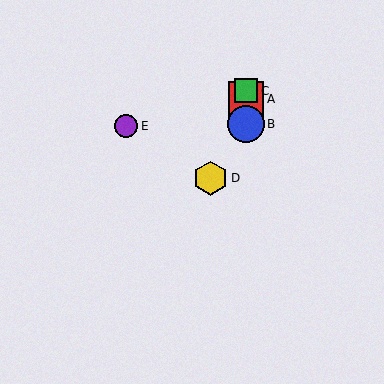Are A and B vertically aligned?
Yes, both are at x≈246.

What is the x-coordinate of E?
Object E is at x≈126.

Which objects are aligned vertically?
Objects A, B, C are aligned vertically.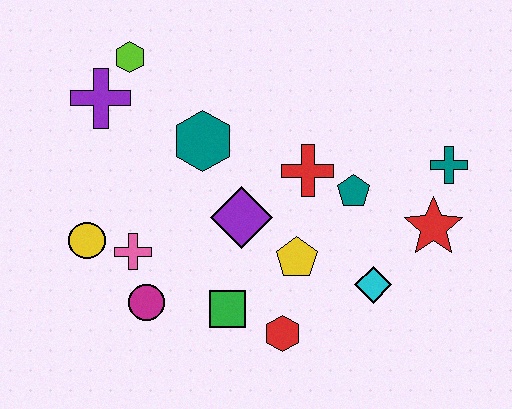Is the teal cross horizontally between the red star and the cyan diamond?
No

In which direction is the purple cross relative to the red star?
The purple cross is to the left of the red star.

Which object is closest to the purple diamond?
The yellow pentagon is closest to the purple diamond.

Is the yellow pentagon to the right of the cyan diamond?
No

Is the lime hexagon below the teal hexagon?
No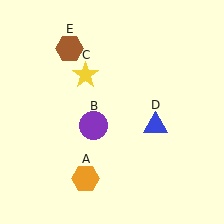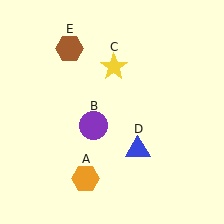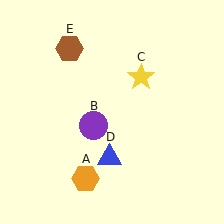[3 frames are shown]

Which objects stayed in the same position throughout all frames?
Orange hexagon (object A) and purple circle (object B) and brown hexagon (object E) remained stationary.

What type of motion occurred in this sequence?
The yellow star (object C), blue triangle (object D) rotated clockwise around the center of the scene.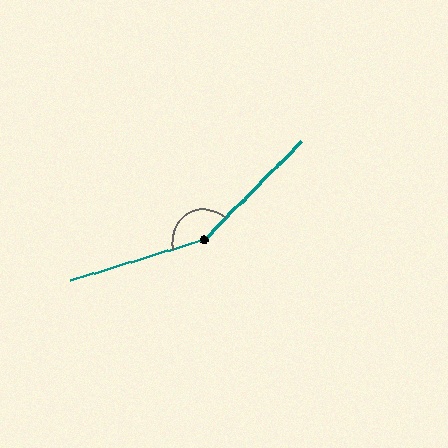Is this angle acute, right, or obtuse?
It is obtuse.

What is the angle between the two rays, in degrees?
Approximately 151 degrees.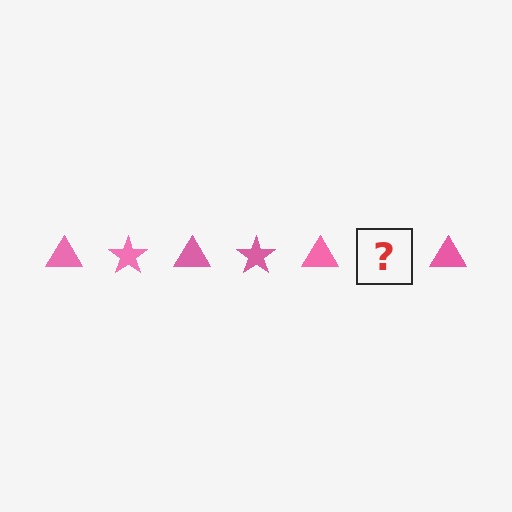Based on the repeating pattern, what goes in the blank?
The blank should be a pink star.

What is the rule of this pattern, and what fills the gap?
The rule is that the pattern cycles through triangle, star shapes in pink. The gap should be filled with a pink star.